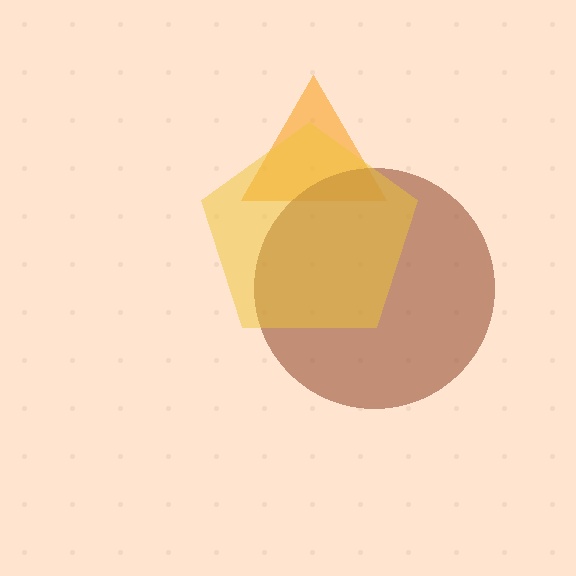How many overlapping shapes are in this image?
There are 3 overlapping shapes in the image.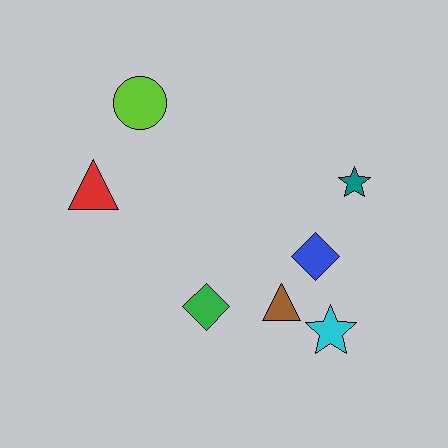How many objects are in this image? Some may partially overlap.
There are 7 objects.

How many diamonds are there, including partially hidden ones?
There are 2 diamonds.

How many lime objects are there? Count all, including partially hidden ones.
There is 1 lime object.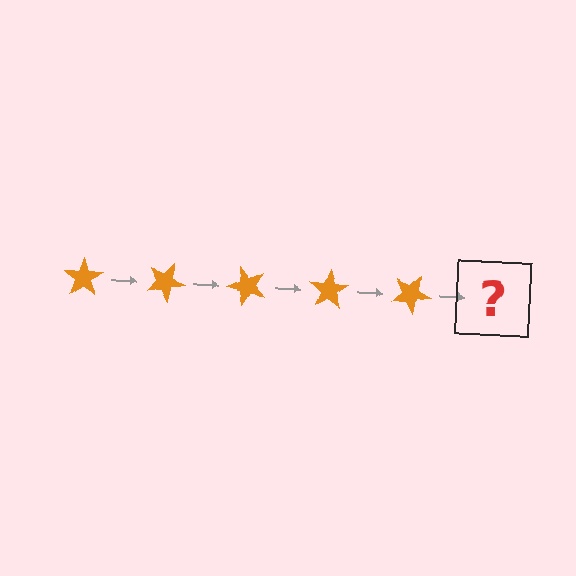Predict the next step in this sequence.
The next step is an orange star rotated 125 degrees.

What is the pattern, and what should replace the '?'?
The pattern is that the star rotates 25 degrees each step. The '?' should be an orange star rotated 125 degrees.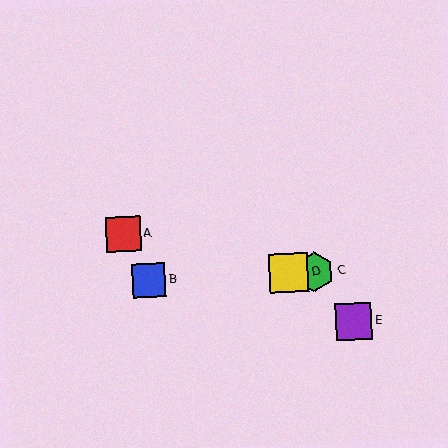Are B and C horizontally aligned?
Yes, both are at y≈280.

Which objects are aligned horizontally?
Objects B, C, D are aligned horizontally.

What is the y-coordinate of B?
Object B is at y≈280.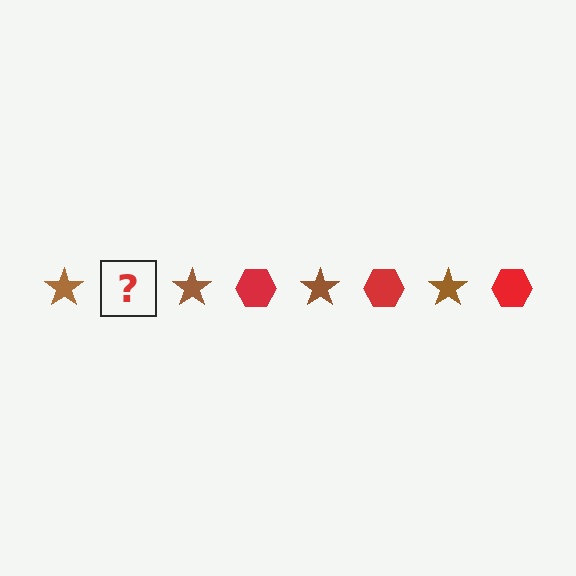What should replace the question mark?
The question mark should be replaced with a red hexagon.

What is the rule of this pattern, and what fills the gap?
The rule is that the pattern alternates between brown star and red hexagon. The gap should be filled with a red hexagon.